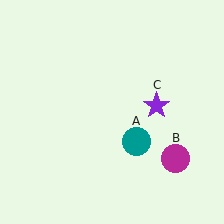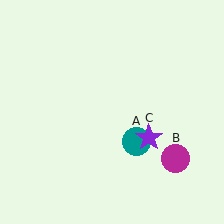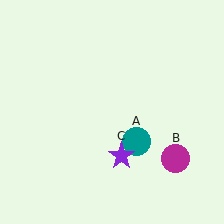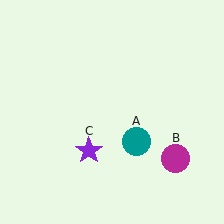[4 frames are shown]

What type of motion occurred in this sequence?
The purple star (object C) rotated clockwise around the center of the scene.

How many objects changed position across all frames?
1 object changed position: purple star (object C).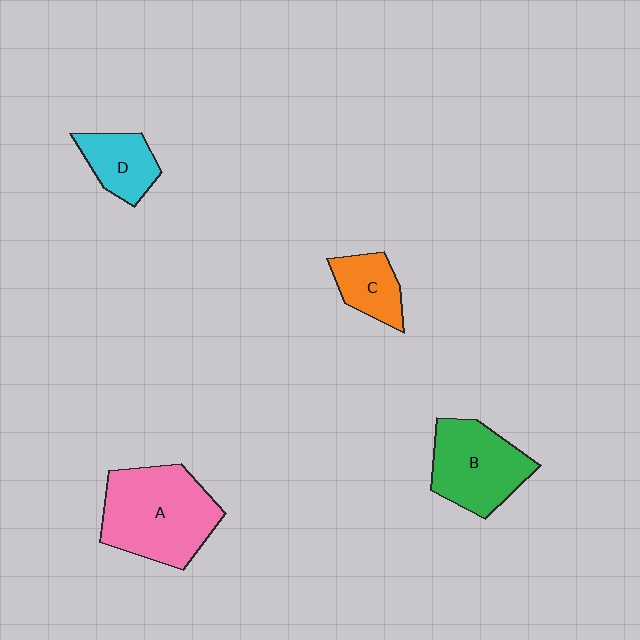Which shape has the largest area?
Shape A (pink).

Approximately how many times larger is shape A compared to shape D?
Approximately 2.3 times.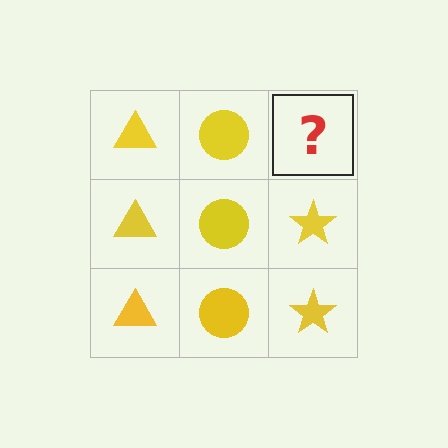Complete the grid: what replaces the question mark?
The question mark should be replaced with a yellow star.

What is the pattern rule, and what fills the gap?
The rule is that each column has a consistent shape. The gap should be filled with a yellow star.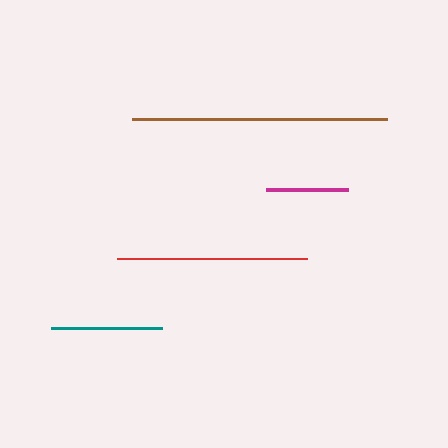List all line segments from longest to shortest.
From longest to shortest: brown, red, teal, magenta.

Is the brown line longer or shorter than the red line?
The brown line is longer than the red line.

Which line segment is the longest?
The brown line is the longest at approximately 255 pixels.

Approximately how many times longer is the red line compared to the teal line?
The red line is approximately 1.7 times the length of the teal line.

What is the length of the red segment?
The red segment is approximately 191 pixels long.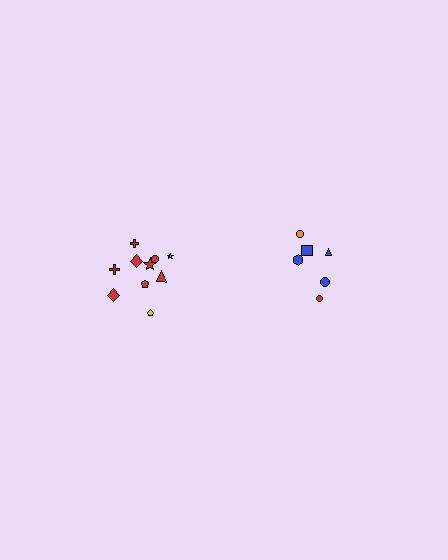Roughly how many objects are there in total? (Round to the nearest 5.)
Roughly 15 objects in total.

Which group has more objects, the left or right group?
The left group.